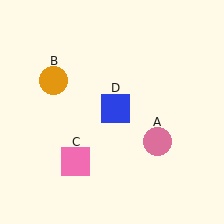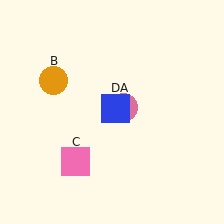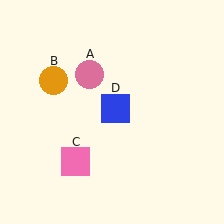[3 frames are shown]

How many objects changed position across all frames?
1 object changed position: pink circle (object A).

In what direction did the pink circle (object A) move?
The pink circle (object A) moved up and to the left.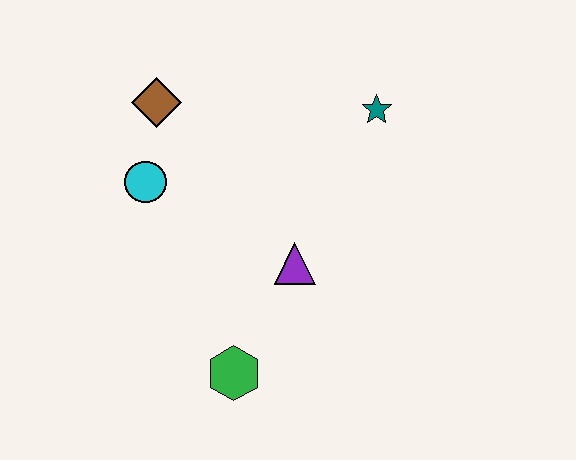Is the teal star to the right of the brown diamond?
Yes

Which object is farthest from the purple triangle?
The brown diamond is farthest from the purple triangle.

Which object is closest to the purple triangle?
The green hexagon is closest to the purple triangle.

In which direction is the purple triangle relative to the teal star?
The purple triangle is below the teal star.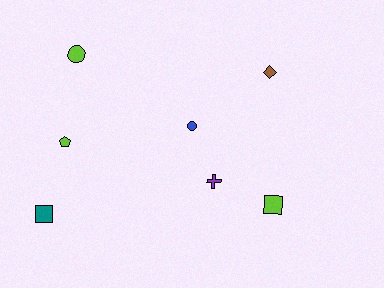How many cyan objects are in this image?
There are no cyan objects.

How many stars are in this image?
There are no stars.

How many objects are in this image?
There are 7 objects.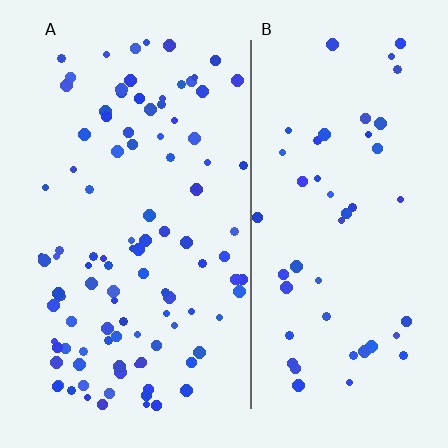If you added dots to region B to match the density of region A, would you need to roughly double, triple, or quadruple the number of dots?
Approximately double.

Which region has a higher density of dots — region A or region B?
A (the left).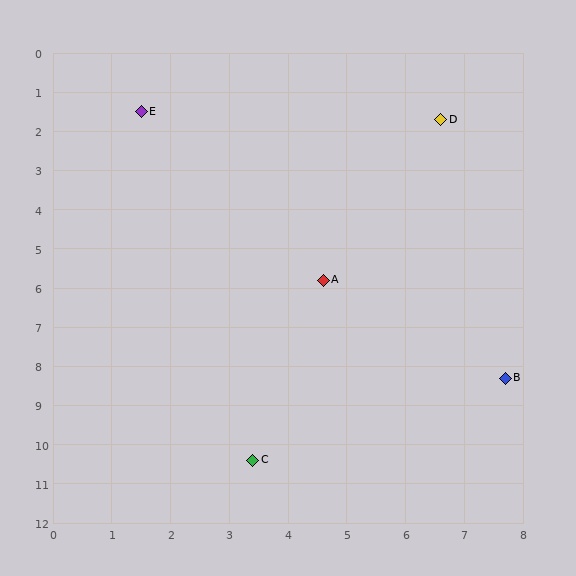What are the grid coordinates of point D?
Point D is at approximately (6.6, 1.7).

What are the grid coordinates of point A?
Point A is at approximately (4.6, 5.8).